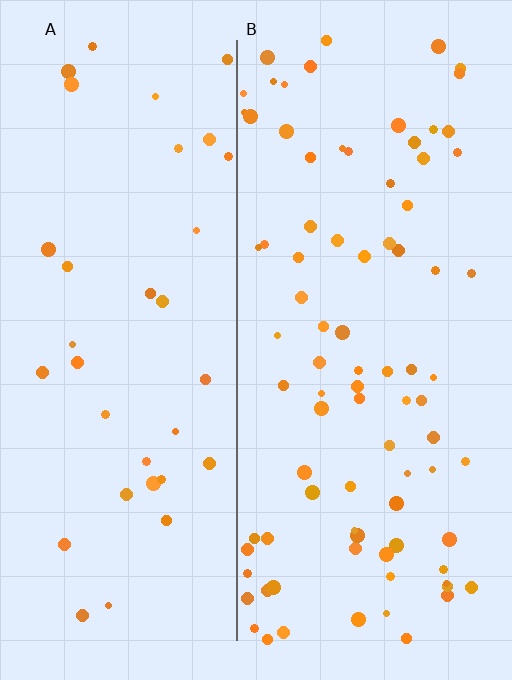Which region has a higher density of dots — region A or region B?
B (the right).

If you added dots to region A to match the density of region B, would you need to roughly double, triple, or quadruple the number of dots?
Approximately double.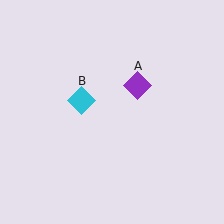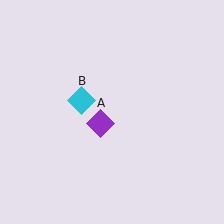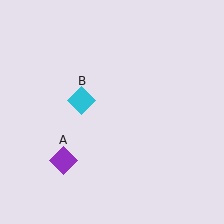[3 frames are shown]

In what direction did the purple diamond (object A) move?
The purple diamond (object A) moved down and to the left.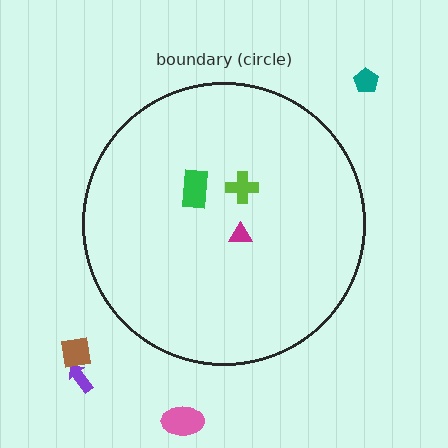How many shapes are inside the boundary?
3 inside, 4 outside.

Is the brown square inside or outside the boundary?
Outside.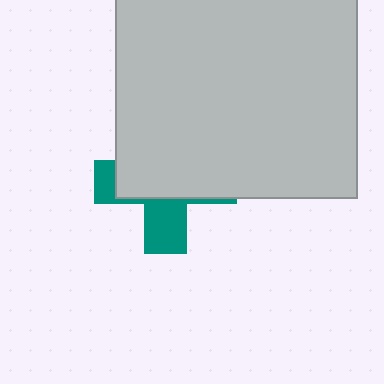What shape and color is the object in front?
The object in front is a light gray rectangle.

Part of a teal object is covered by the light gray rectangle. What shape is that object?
It is a cross.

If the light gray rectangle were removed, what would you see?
You would see the complete teal cross.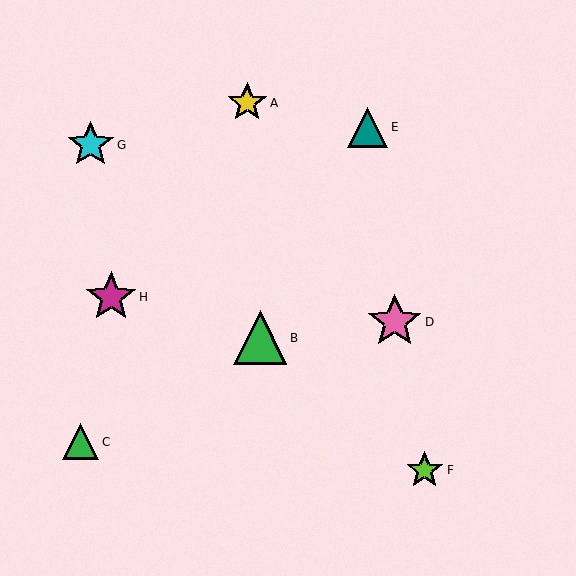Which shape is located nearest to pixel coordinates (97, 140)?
The cyan star (labeled G) at (91, 145) is nearest to that location.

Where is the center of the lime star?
The center of the lime star is at (425, 470).